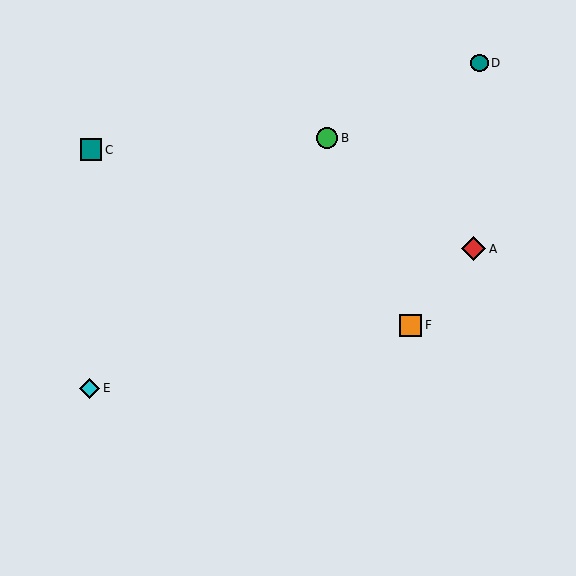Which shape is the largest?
The red diamond (labeled A) is the largest.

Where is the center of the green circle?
The center of the green circle is at (327, 138).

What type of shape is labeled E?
Shape E is a cyan diamond.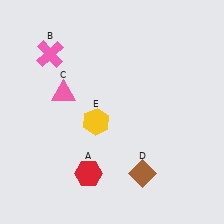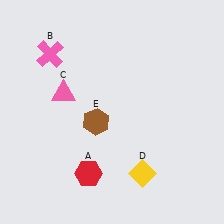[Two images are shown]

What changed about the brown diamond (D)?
In Image 1, D is brown. In Image 2, it changed to yellow.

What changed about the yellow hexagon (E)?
In Image 1, E is yellow. In Image 2, it changed to brown.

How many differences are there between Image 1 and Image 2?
There are 2 differences between the two images.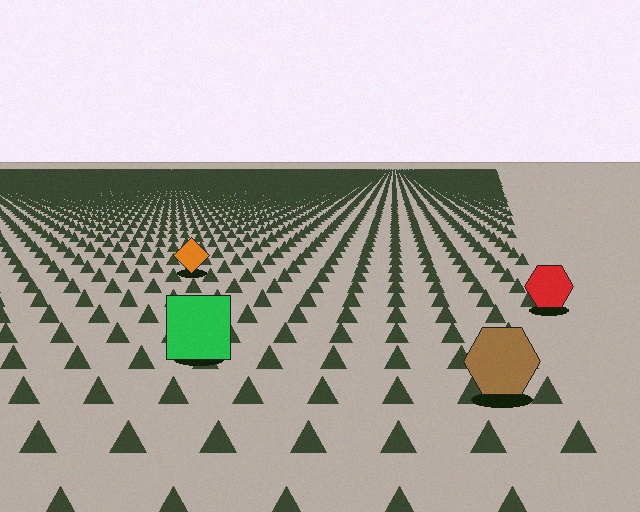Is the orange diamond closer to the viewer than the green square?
No. The green square is closer — you can tell from the texture gradient: the ground texture is coarser near it.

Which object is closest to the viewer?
The brown hexagon is closest. The texture marks near it are larger and more spread out.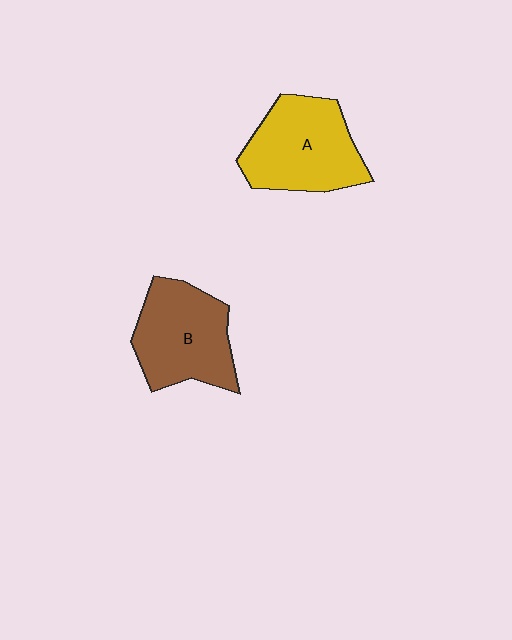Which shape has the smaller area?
Shape B (brown).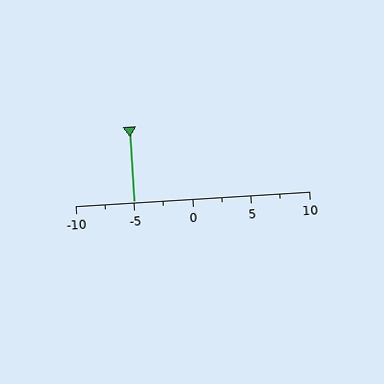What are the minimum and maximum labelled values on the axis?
The axis runs from -10 to 10.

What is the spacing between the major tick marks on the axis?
The major ticks are spaced 5 apart.